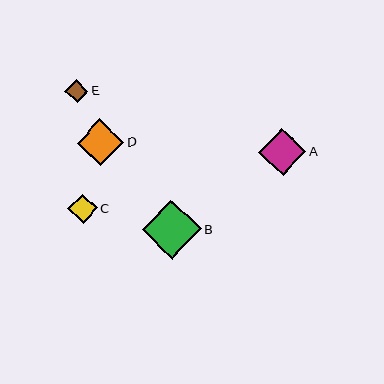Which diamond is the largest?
Diamond B is the largest with a size of approximately 59 pixels.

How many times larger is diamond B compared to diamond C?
Diamond B is approximately 2.0 times the size of diamond C.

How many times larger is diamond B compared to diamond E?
Diamond B is approximately 2.6 times the size of diamond E.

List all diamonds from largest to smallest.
From largest to smallest: B, D, A, C, E.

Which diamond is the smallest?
Diamond E is the smallest with a size of approximately 23 pixels.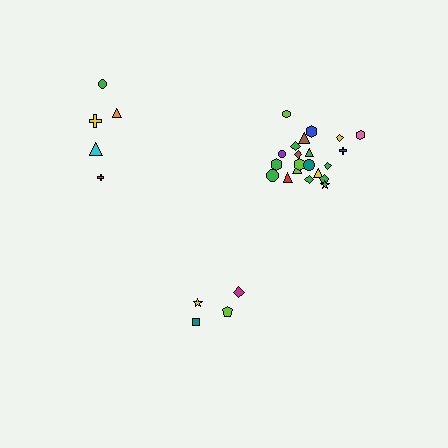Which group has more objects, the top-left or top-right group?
The top-right group.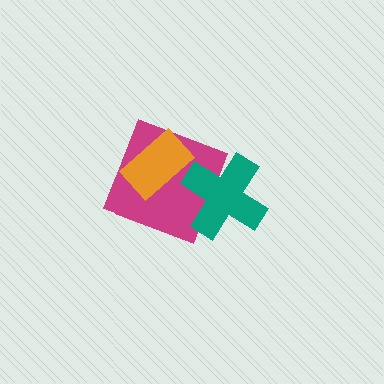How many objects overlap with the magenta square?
2 objects overlap with the magenta square.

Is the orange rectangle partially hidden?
No, no other shape covers it.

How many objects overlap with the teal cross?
1 object overlaps with the teal cross.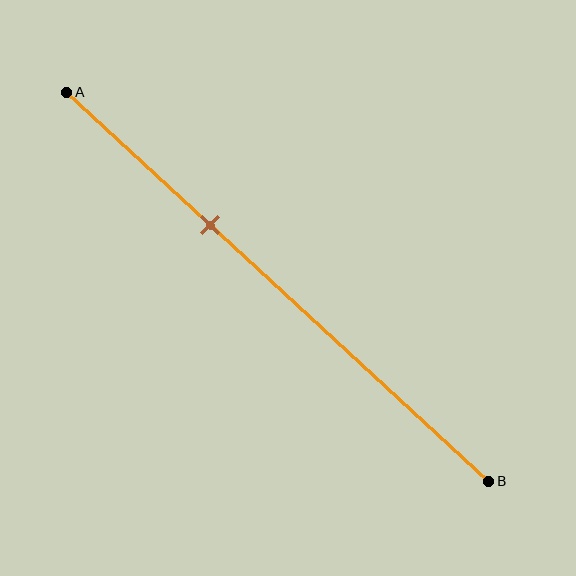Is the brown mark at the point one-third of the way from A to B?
Yes, the mark is approximately at the one-third point.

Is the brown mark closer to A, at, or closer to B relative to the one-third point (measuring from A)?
The brown mark is approximately at the one-third point of segment AB.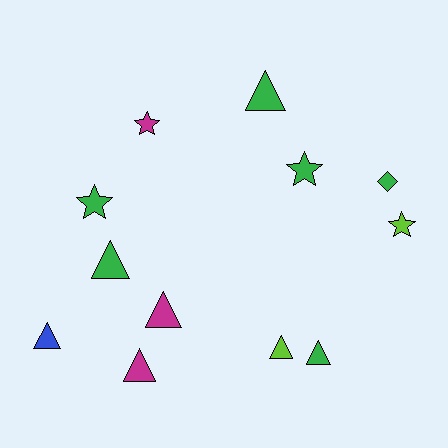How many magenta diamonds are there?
There are no magenta diamonds.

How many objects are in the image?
There are 12 objects.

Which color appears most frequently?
Green, with 6 objects.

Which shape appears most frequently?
Triangle, with 7 objects.